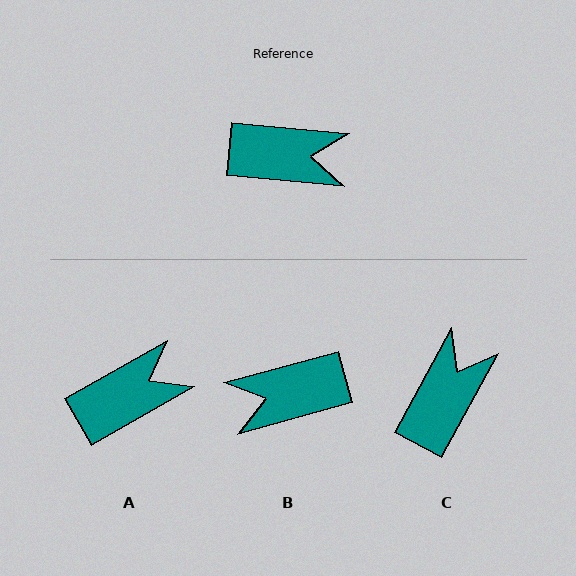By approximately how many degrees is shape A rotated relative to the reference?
Approximately 35 degrees counter-clockwise.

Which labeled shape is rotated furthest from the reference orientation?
B, about 159 degrees away.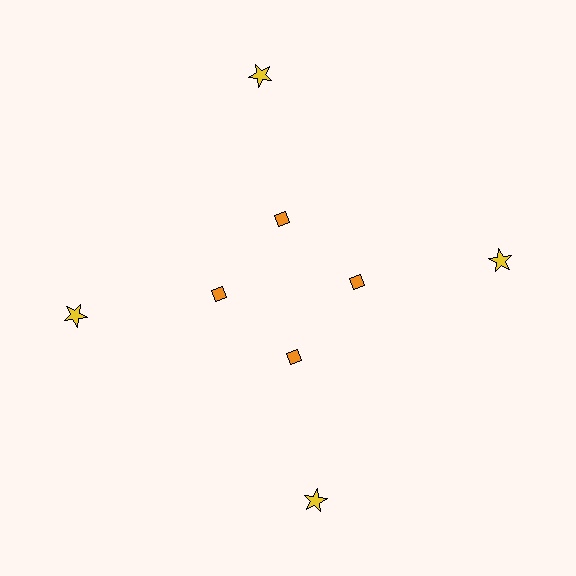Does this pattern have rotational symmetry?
Yes, this pattern has 4-fold rotational symmetry. It looks the same after rotating 90 degrees around the center.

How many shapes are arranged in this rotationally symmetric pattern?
There are 8 shapes, arranged in 4 groups of 2.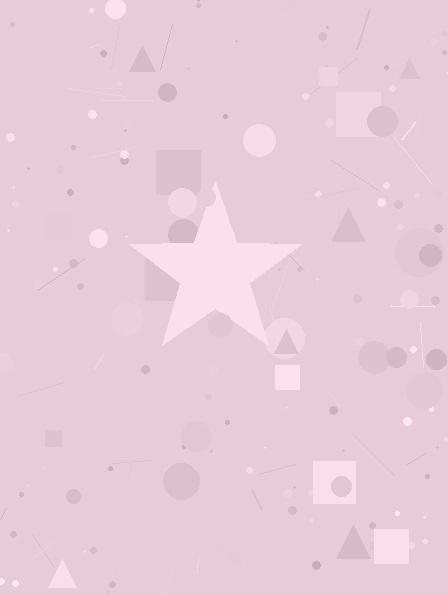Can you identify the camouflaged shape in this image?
The camouflaged shape is a star.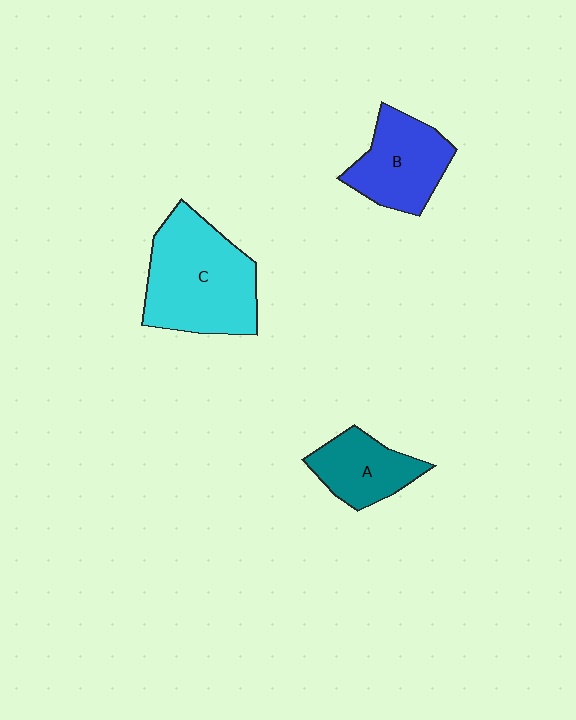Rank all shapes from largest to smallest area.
From largest to smallest: C (cyan), B (blue), A (teal).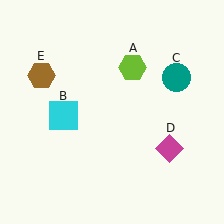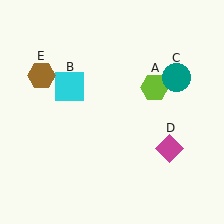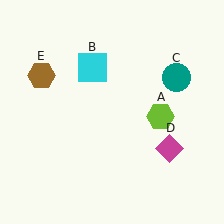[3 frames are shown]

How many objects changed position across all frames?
2 objects changed position: lime hexagon (object A), cyan square (object B).